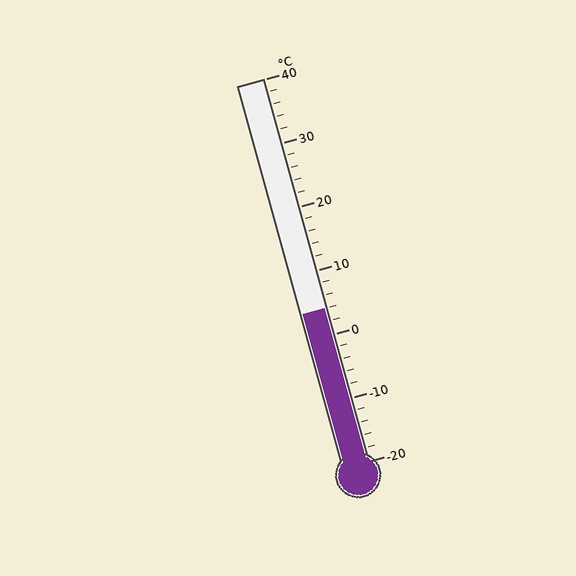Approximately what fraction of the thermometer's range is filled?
The thermometer is filled to approximately 40% of its range.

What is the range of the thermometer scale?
The thermometer scale ranges from -20°C to 40°C.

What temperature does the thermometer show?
The thermometer shows approximately 4°C.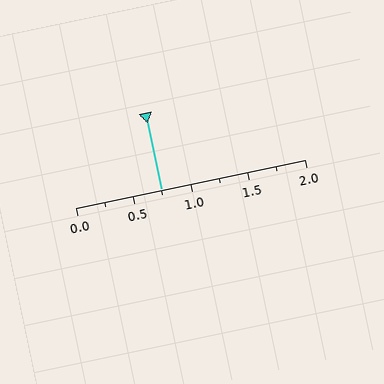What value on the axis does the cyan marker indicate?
The marker indicates approximately 0.75.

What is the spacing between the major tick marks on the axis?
The major ticks are spaced 0.5 apart.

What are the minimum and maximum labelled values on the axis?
The axis runs from 0.0 to 2.0.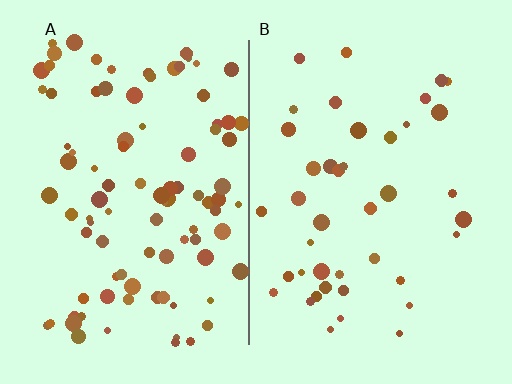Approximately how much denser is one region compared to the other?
Approximately 2.3× — region A over region B.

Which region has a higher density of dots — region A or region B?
A (the left).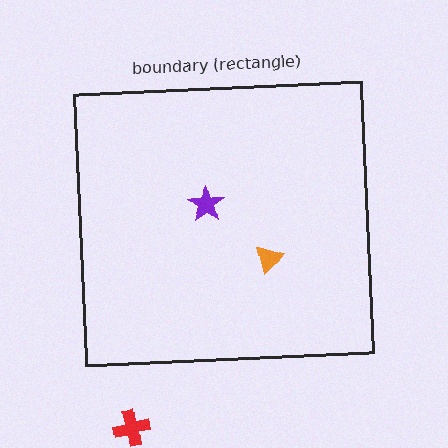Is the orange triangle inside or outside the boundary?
Inside.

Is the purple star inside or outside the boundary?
Inside.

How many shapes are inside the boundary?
2 inside, 1 outside.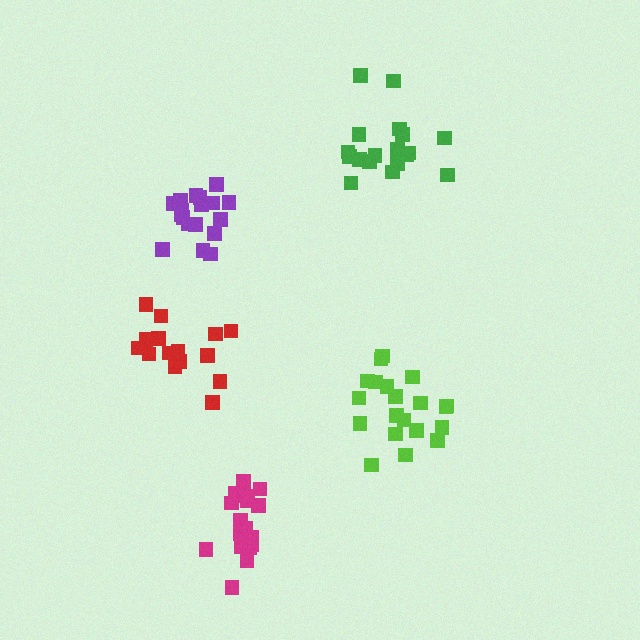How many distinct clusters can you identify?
There are 5 distinct clusters.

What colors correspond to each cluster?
The clusters are colored: lime, red, green, purple, magenta.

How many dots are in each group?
Group 1: 20 dots, Group 2: 15 dots, Group 3: 18 dots, Group 4: 18 dots, Group 5: 17 dots (88 total).